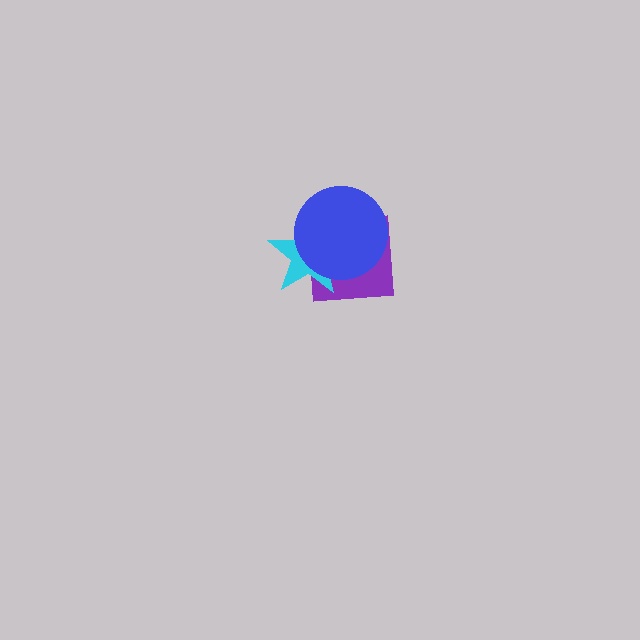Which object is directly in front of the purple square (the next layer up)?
The cyan star is directly in front of the purple square.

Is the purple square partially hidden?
Yes, it is partially covered by another shape.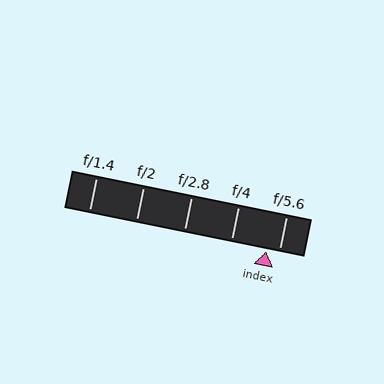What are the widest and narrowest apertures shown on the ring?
The widest aperture shown is f/1.4 and the narrowest is f/5.6.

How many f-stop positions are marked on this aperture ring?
There are 5 f-stop positions marked.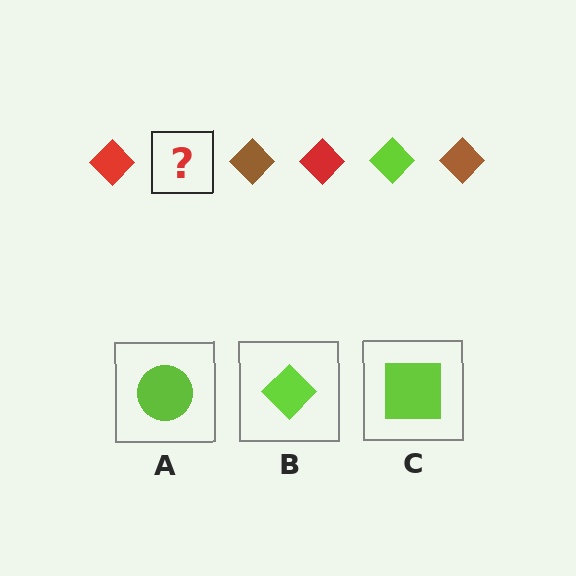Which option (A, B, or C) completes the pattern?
B.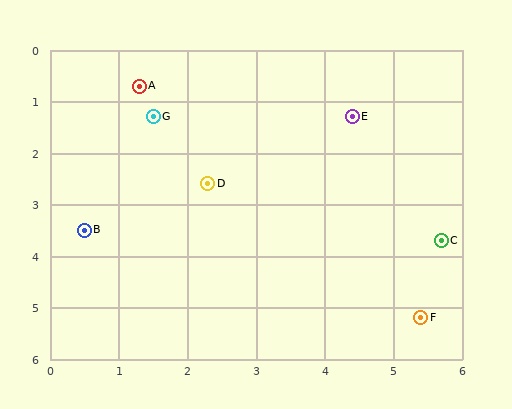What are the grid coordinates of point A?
Point A is at approximately (1.3, 0.7).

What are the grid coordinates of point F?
Point F is at approximately (5.4, 5.2).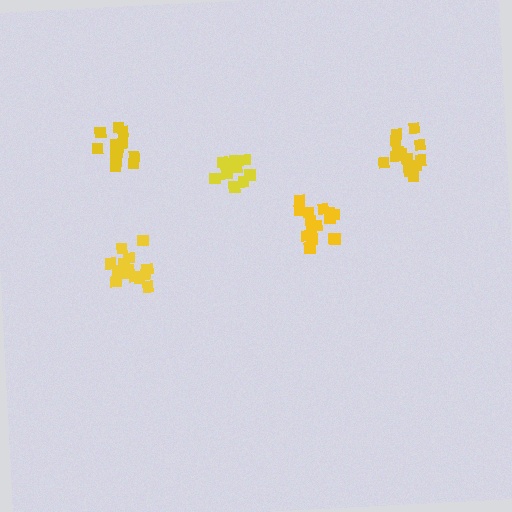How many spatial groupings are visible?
There are 5 spatial groupings.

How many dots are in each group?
Group 1: 13 dots, Group 2: 15 dots, Group 3: 10 dots, Group 4: 15 dots, Group 5: 15 dots (68 total).